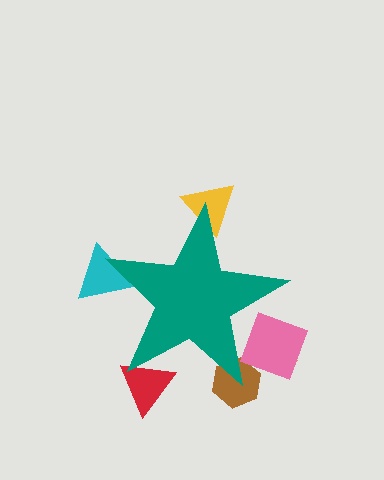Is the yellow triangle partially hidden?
Yes, the yellow triangle is partially hidden behind the teal star.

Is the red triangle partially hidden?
Yes, the red triangle is partially hidden behind the teal star.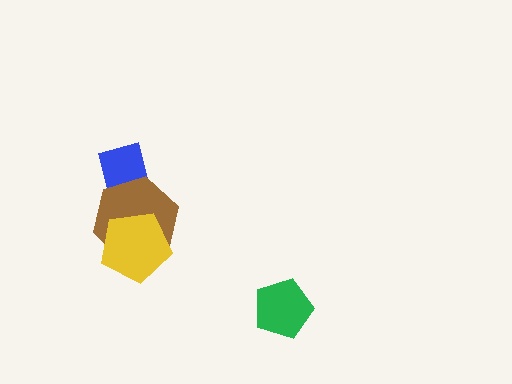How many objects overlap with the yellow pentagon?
1 object overlaps with the yellow pentagon.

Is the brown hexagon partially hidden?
Yes, it is partially covered by another shape.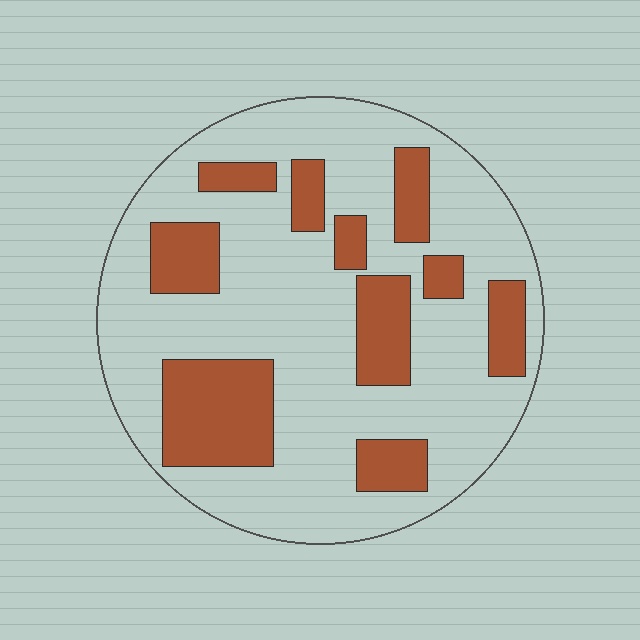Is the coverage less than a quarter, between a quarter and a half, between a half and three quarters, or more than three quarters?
Between a quarter and a half.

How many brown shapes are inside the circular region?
10.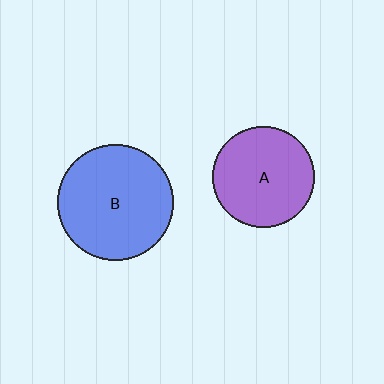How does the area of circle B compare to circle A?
Approximately 1.3 times.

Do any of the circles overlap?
No, none of the circles overlap.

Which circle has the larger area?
Circle B (blue).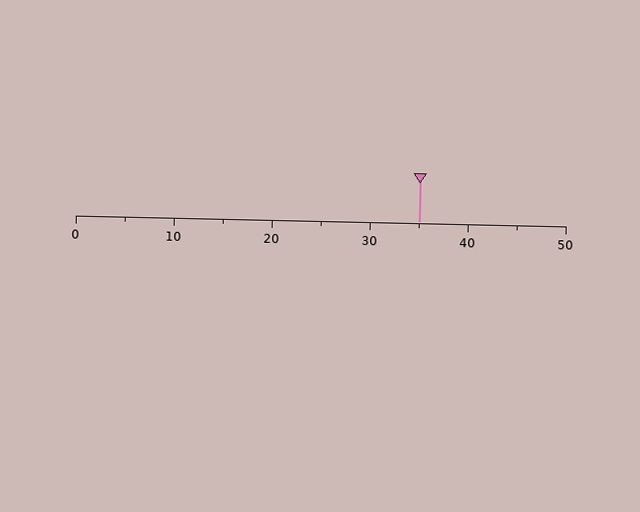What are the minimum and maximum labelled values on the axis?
The axis runs from 0 to 50.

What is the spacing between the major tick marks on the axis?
The major ticks are spaced 10 apart.